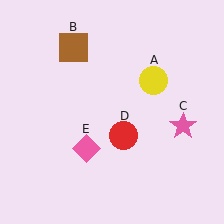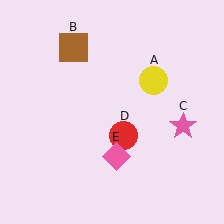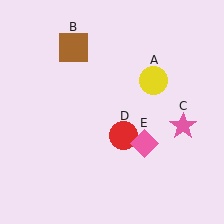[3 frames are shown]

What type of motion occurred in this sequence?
The pink diamond (object E) rotated counterclockwise around the center of the scene.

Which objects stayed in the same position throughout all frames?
Yellow circle (object A) and brown square (object B) and pink star (object C) and red circle (object D) remained stationary.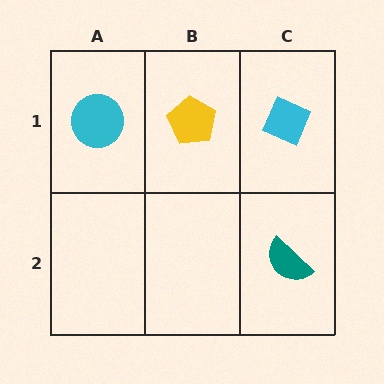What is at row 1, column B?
A yellow pentagon.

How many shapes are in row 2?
1 shape.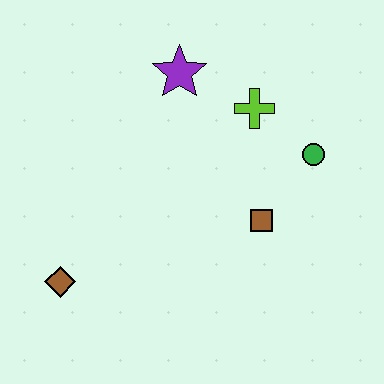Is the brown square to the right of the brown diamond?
Yes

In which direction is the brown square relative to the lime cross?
The brown square is below the lime cross.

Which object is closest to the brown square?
The green circle is closest to the brown square.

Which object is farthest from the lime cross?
The brown diamond is farthest from the lime cross.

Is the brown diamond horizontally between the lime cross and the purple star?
No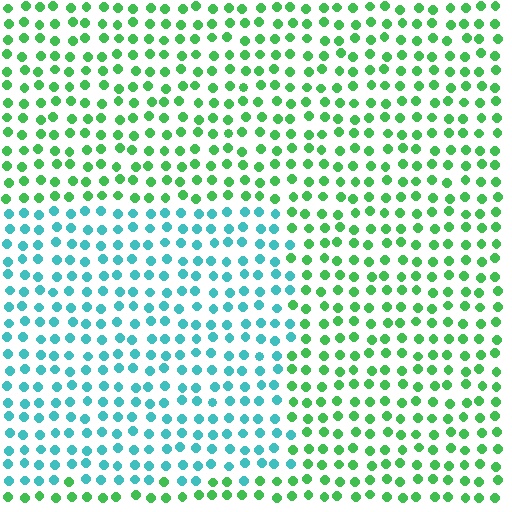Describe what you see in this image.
The image is filled with small green elements in a uniform arrangement. A rectangle-shaped region is visible where the elements are tinted to a slightly different hue, forming a subtle color boundary.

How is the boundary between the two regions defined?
The boundary is defined purely by a slight shift in hue (about 52 degrees). Spacing, size, and orientation are identical on both sides.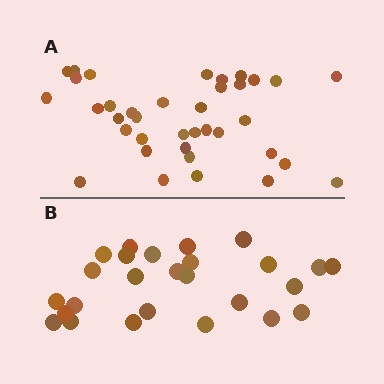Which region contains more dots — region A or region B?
Region A (the top region) has more dots.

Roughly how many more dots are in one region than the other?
Region A has roughly 12 or so more dots than region B.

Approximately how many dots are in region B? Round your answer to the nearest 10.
About 30 dots. (The exact count is 26, which rounds to 30.)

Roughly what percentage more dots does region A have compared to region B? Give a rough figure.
About 40% more.